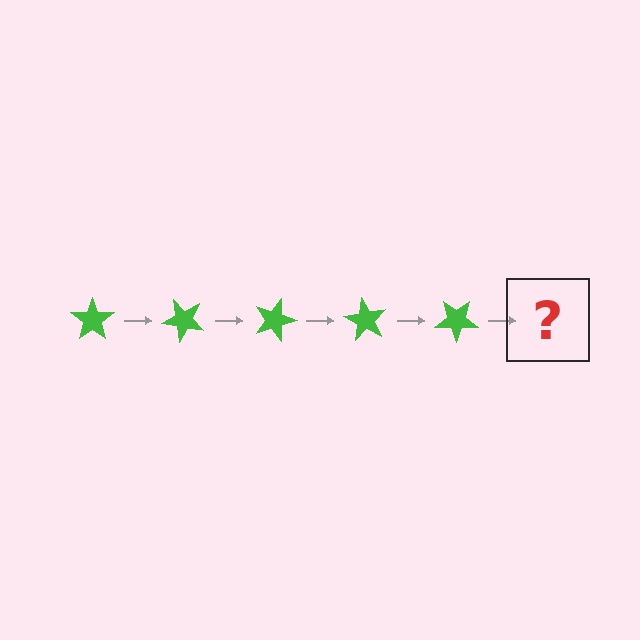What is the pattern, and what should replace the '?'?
The pattern is that the star rotates 45 degrees each step. The '?' should be a green star rotated 225 degrees.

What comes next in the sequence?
The next element should be a green star rotated 225 degrees.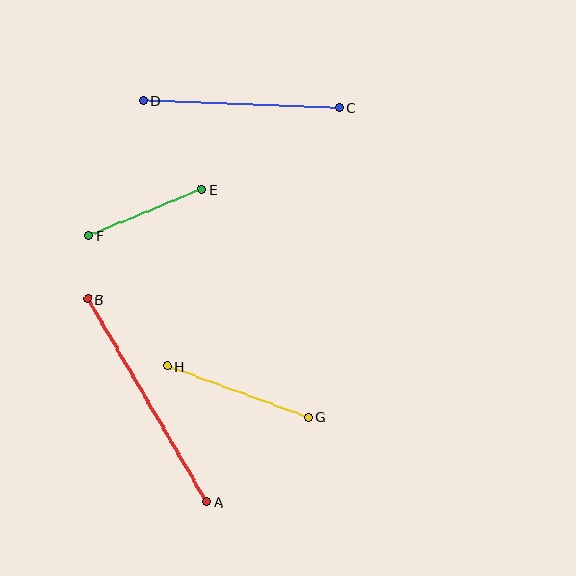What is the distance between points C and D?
The distance is approximately 196 pixels.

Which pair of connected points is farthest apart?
Points A and B are farthest apart.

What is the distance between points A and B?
The distance is approximately 235 pixels.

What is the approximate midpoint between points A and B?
The midpoint is at approximately (147, 400) pixels.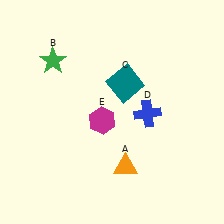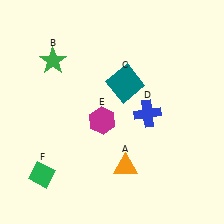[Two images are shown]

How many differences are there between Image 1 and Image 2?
There is 1 difference between the two images.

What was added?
A green diamond (F) was added in Image 2.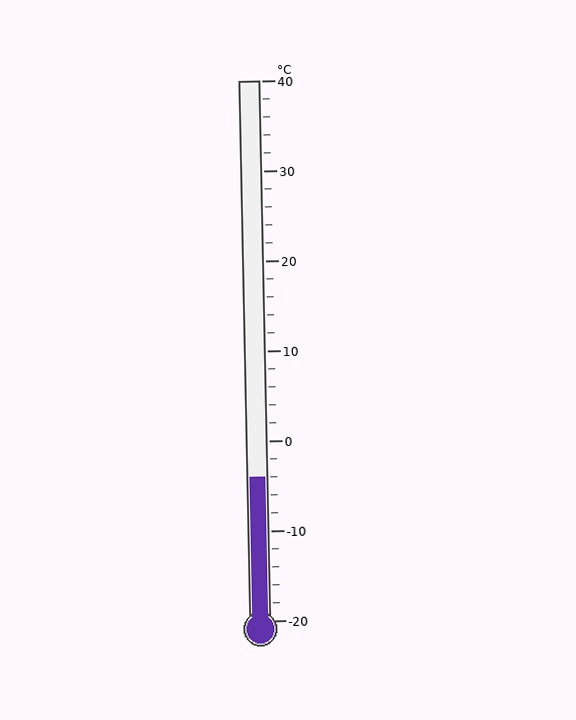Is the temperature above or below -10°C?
The temperature is above -10°C.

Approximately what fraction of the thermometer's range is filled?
The thermometer is filled to approximately 25% of its range.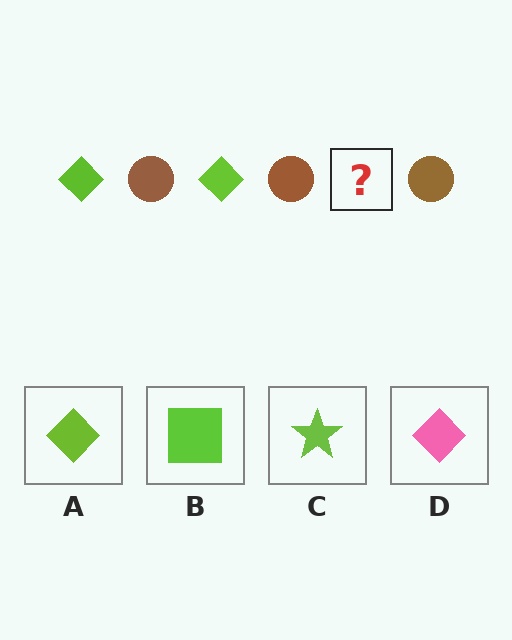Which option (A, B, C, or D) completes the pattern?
A.